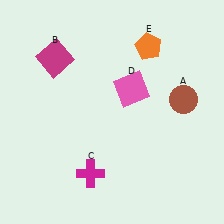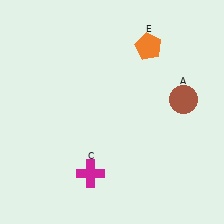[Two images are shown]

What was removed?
The pink square (D), the magenta square (B) were removed in Image 2.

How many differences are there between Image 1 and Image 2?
There are 2 differences between the two images.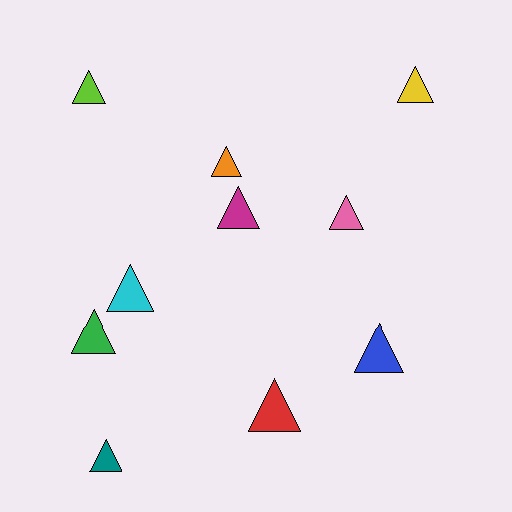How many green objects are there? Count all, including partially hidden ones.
There is 1 green object.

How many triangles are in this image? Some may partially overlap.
There are 10 triangles.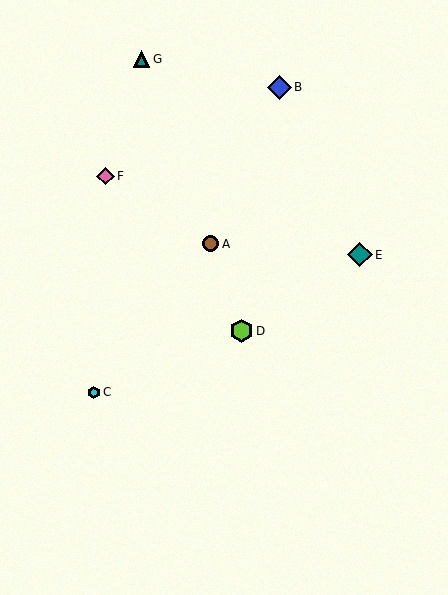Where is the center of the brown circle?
The center of the brown circle is at (211, 244).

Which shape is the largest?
The teal diamond (labeled E) is the largest.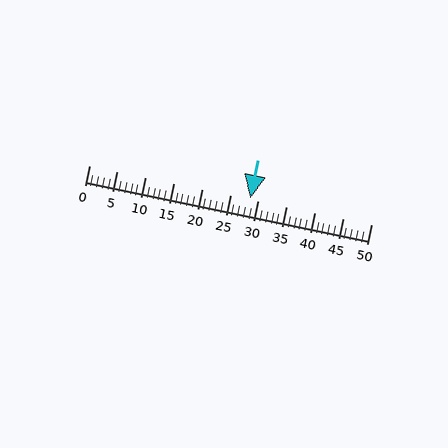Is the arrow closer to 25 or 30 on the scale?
The arrow is closer to 30.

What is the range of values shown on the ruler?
The ruler shows values from 0 to 50.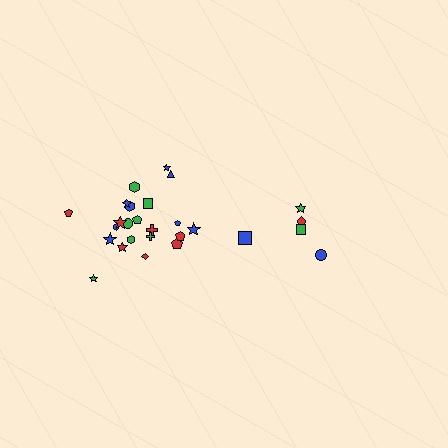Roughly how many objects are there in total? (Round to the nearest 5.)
Roughly 25 objects in total.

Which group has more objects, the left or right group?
The left group.